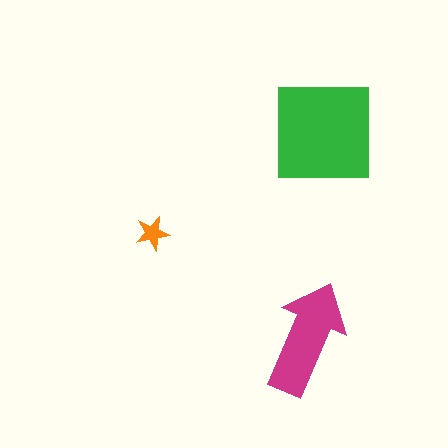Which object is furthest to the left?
The orange star is leftmost.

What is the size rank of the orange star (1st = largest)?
3rd.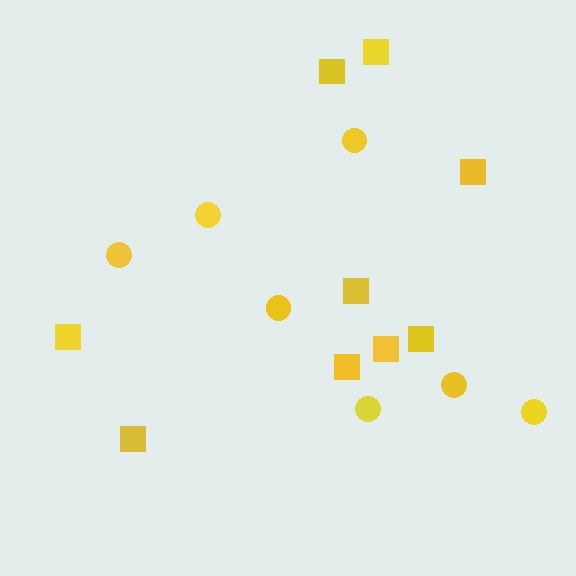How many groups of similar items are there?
There are 2 groups: one group of circles (7) and one group of squares (9).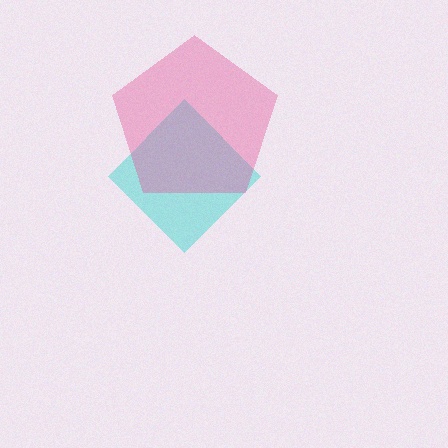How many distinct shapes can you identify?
There are 2 distinct shapes: a cyan diamond, a pink pentagon.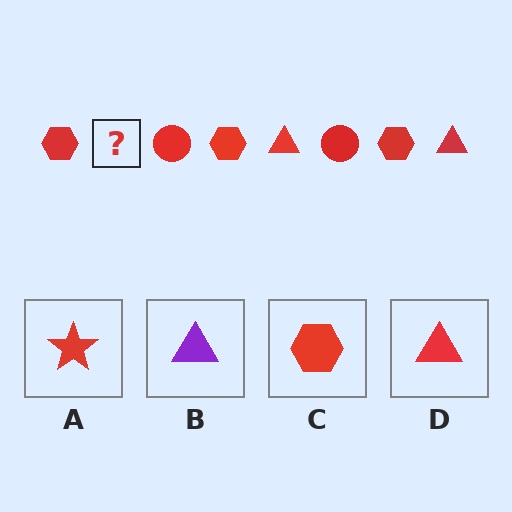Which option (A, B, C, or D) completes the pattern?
D.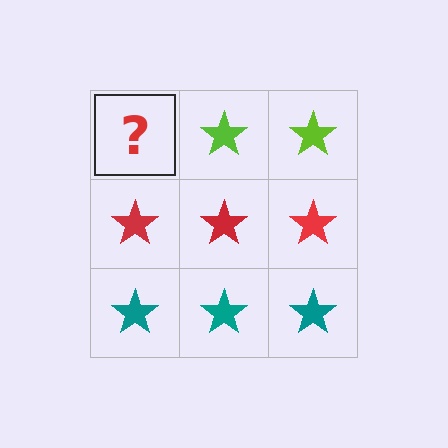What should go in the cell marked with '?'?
The missing cell should contain a lime star.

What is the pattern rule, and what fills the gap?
The rule is that each row has a consistent color. The gap should be filled with a lime star.